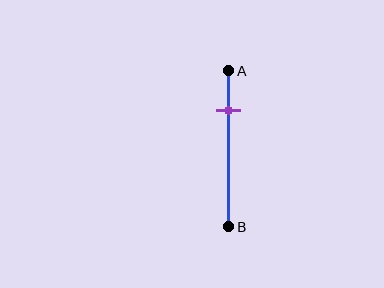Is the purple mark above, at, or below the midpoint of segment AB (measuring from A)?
The purple mark is above the midpoint of segment AB.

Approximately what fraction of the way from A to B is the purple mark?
The purple mark is approximately 25% of the way from A to B.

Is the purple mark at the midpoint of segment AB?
No, the mark is at about 25% from A, not at the 50% midpoint.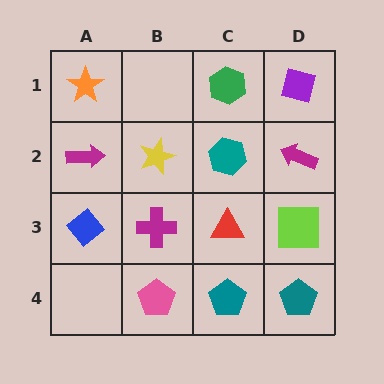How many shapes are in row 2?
4 shapes.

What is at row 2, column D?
A magenta arrow.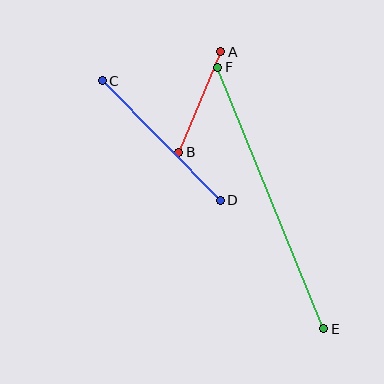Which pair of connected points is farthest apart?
Points E and F are farthest apart.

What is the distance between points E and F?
The distance is approximately 282 pixels.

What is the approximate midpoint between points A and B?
The midpoint is at approximately (200, 102) pixels.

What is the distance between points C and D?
The distance is approximately 168 pixels.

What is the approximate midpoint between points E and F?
The midpoint is at approximately (271, 198) pixels.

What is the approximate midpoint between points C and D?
The midpoint is at approximately (161, 140) pixels.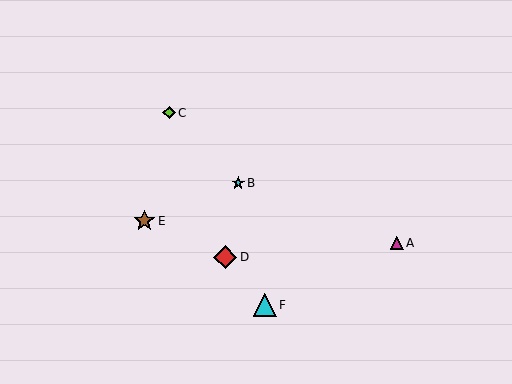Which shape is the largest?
The cyan triangle (labeled F) is the largest.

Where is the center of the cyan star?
The center of the cyan star is at (238, 183).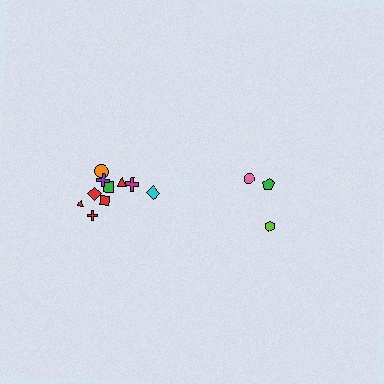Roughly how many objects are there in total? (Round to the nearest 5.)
Roughly 15 objects in total.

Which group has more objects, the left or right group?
The left group.